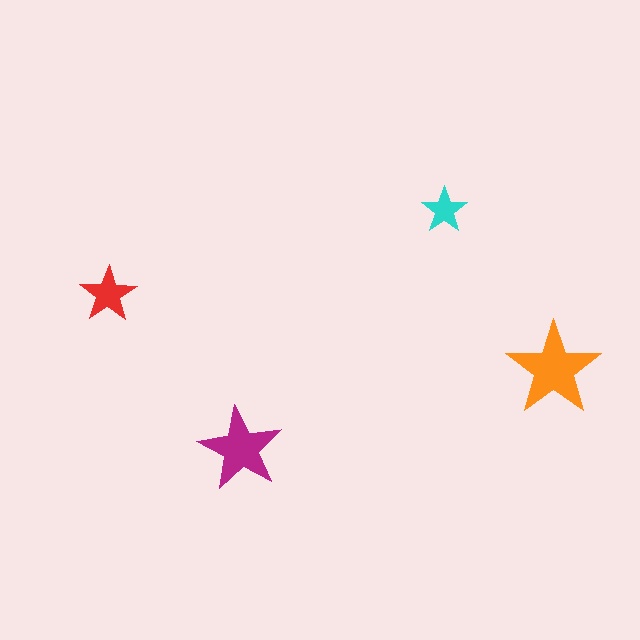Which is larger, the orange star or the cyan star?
The orange one.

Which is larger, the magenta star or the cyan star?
The magenta one.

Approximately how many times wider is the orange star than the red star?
About 1.5 times wider.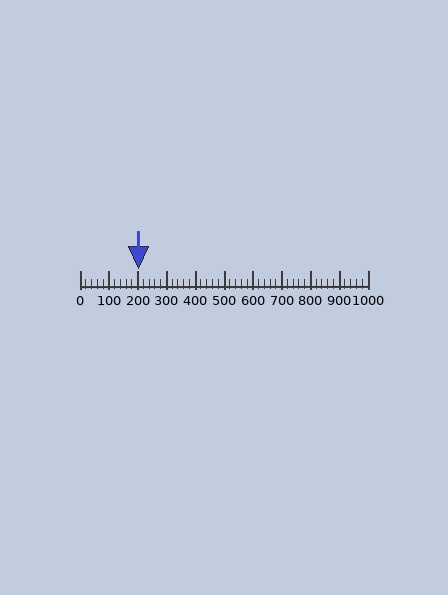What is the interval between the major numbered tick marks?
The major tick marks are spaced 100 units apart.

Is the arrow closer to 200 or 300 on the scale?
The arrow is closer to 200.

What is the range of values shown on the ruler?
The ruler shows values from 0 to 1000.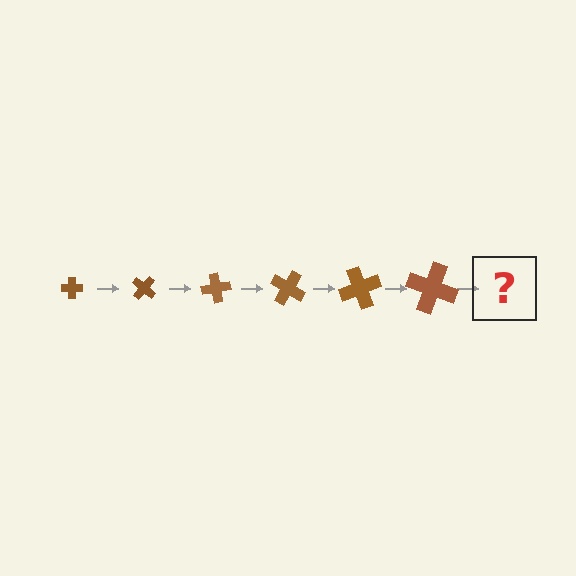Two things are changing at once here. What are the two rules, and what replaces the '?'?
The two rules are that the cross grows larger each step and it rotates 40 degrees each step. The '?' should be a cross, larger than the previous one and rotated 240 degrees from the start.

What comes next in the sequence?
The next element should be a cross, larger than the previous one and rotated 240 degrees from the start.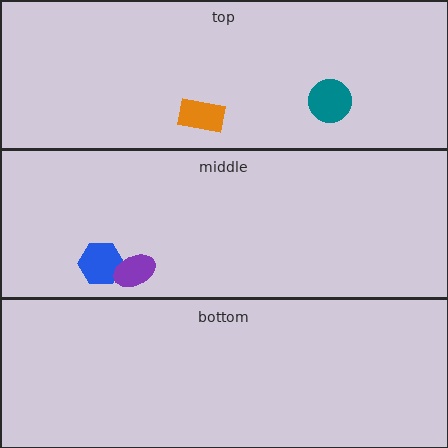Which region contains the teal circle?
The top region.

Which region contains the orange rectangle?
The top region.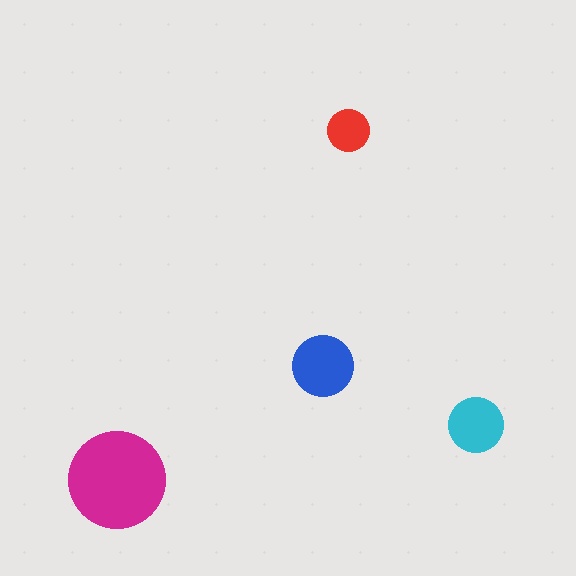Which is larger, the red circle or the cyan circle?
The cyan one.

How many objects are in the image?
There are 4 objects in the image.